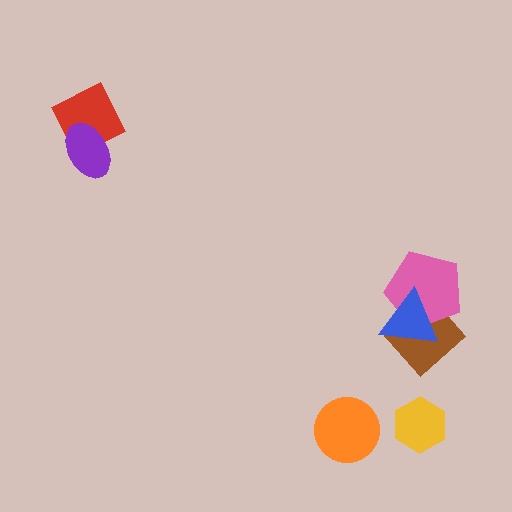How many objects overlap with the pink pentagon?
2 objects overlap with the pink pentagon.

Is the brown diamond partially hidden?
Yes, it is partially covered by another shape.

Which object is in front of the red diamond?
The purple ellipse is in front of the red diamond.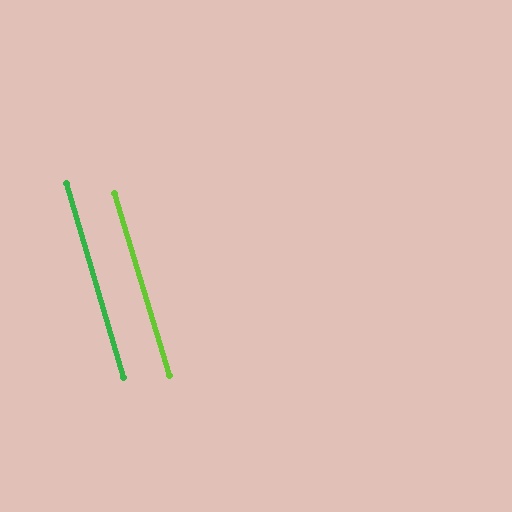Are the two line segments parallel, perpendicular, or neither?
Parallel — their directions differ by only 0.2°.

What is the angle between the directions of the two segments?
Approximately 0 degrees.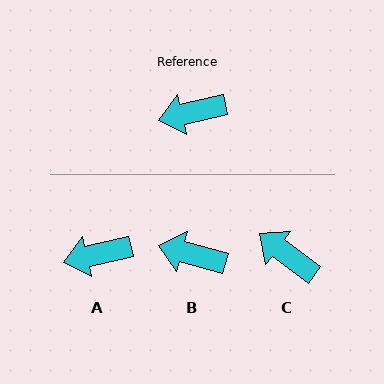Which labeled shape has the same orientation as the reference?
A.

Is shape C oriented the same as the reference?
No, it is off by about 50 degrees.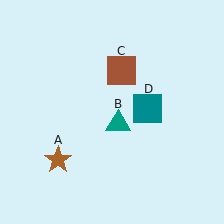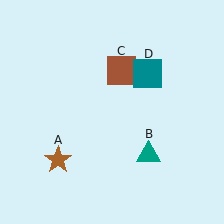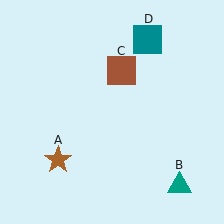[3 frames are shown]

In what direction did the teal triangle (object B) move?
The teal triangle (object B) moved down and to the right.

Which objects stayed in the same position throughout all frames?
Brown star (object A) and brown square (object C) remained stationary.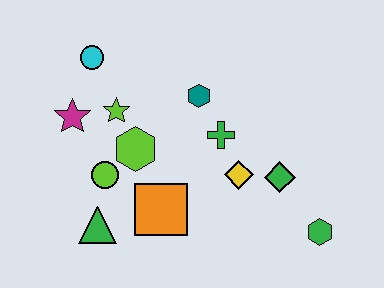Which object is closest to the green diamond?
The yellow diamond is closest to the green diamond.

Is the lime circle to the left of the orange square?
Yes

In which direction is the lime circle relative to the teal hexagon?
The lime circle is to the left of the teal hexagon.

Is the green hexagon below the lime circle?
Yes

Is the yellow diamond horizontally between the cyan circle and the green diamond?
Yes